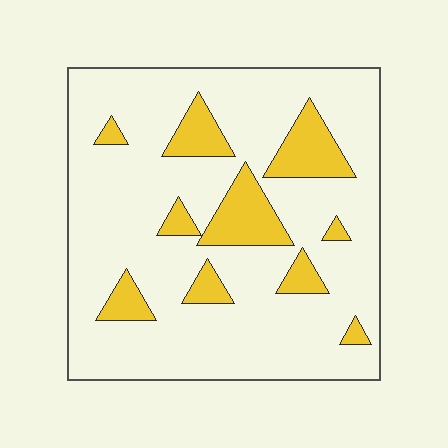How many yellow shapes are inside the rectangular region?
10.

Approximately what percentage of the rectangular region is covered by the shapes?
Approximately 20%.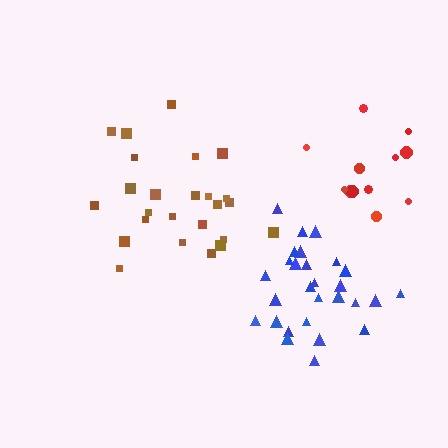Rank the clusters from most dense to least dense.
blue, brown, red.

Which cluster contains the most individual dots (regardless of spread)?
Blue (29).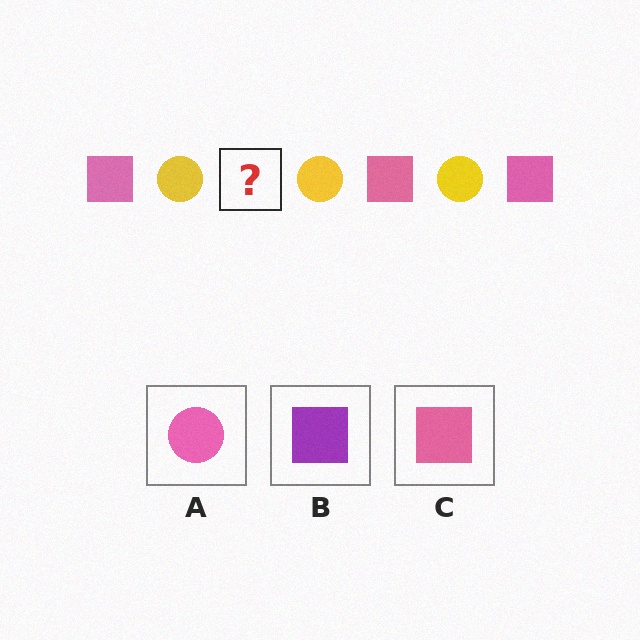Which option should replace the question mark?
Option C.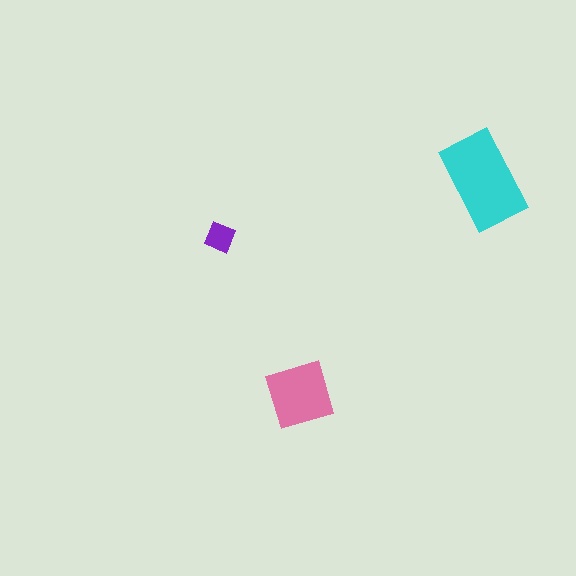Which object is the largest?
The cyan rectangle.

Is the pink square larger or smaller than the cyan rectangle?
Smaller.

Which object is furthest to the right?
The cyan rectangle is rightmost.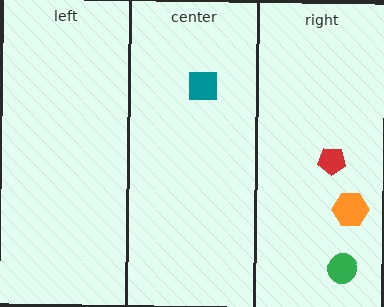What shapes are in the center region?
The teal square.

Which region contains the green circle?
The right region.